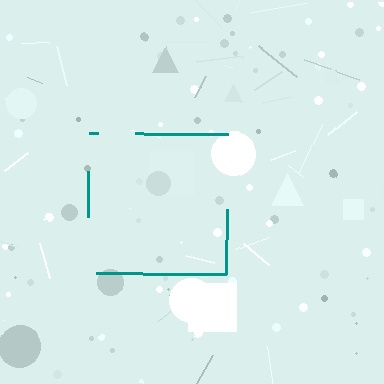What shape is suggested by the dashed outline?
The dashed outline suggests a square.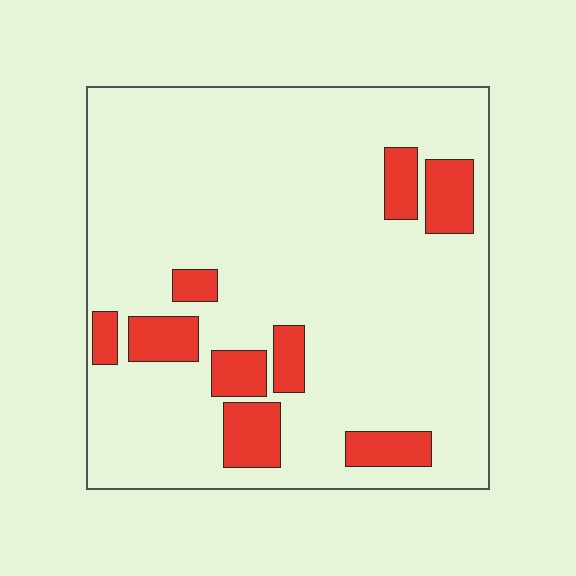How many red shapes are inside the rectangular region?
9.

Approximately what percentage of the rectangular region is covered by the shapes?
Approximately 15%.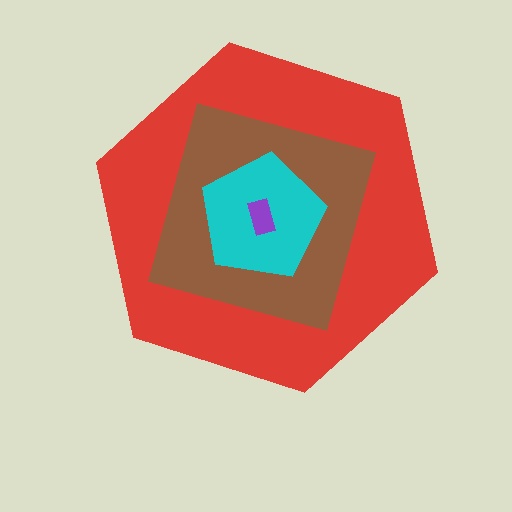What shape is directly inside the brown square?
The cyan pentagon.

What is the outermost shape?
The red hexagon.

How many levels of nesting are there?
4.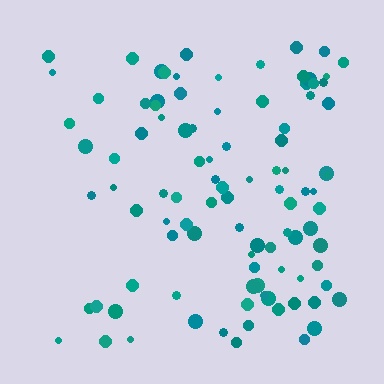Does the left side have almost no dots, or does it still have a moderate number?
Still a moderate number, just noticeably fewer than the right.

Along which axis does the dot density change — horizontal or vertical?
Horizontal.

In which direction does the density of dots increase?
From left to right, with the right side densest.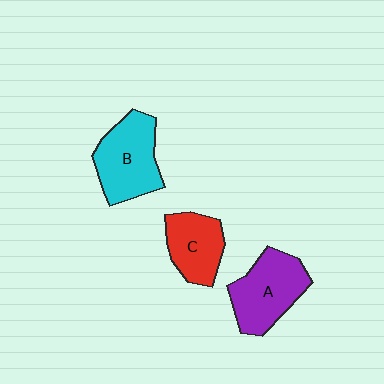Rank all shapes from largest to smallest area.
From largest to smallest: B (cyan), A (purple), C (red).